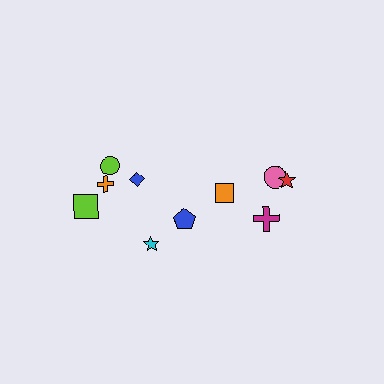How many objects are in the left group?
There are 6 objects.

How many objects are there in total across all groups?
There are 10 objects.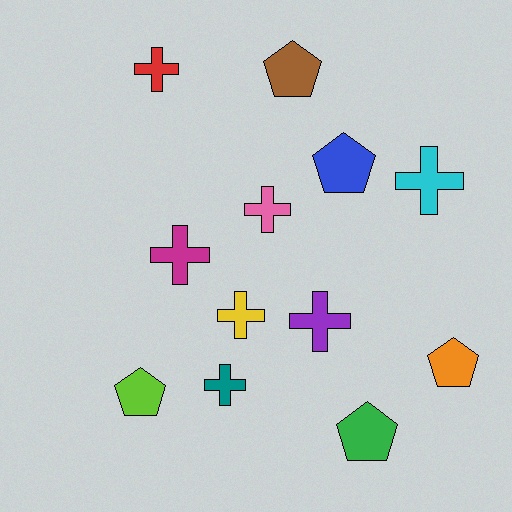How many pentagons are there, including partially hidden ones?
There are 5 pentagons.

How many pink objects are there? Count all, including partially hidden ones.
There is 1 pink object.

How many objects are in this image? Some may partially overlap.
There are 12 objects.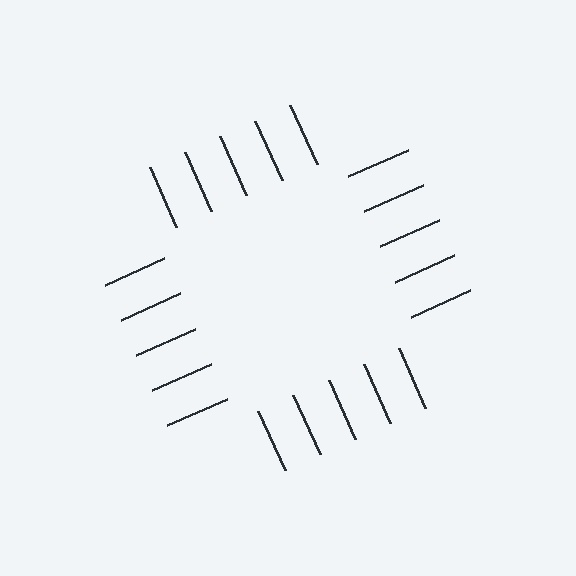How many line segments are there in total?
20 — 5 along each of the 4 edges.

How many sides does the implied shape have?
4 sides — the line-ends trace a square.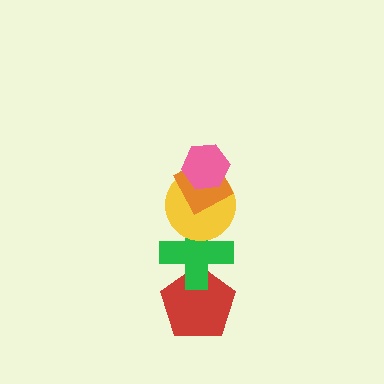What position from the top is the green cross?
The green cross is 4th from the top.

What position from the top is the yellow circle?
The yellow circle is 3rd from the top.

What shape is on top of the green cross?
The yellow circle is on top of the green cross.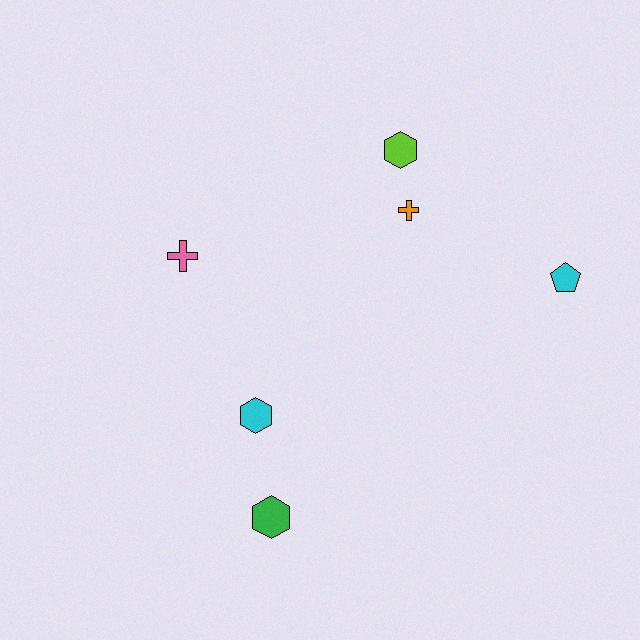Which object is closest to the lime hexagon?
The orange cross is closest to the lime hexagon.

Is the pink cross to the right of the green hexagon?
No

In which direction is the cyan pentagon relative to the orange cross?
The cyan pentagon is to the right of the orange cross.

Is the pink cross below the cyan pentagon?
No